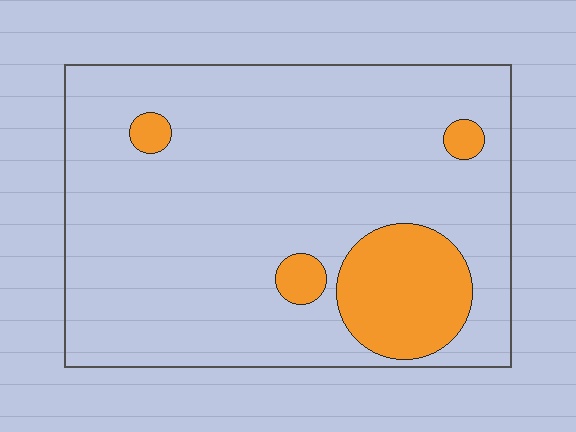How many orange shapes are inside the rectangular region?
4.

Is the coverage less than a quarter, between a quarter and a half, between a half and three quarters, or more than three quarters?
Less than a quarter.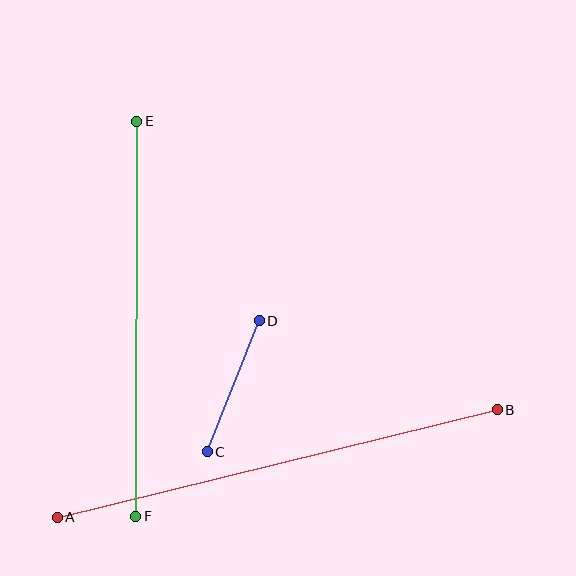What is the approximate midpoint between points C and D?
The midpoint is at approximately (233, 386) pixels.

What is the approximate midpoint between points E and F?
The midpoint is at approximately (136, 319) pixels.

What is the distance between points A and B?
The distance is approximately 453 pixels.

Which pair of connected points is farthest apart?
Points A and B are farthest apart.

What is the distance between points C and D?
The distance is approximately 141 pixels.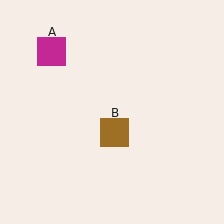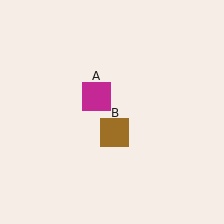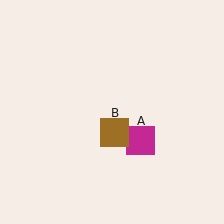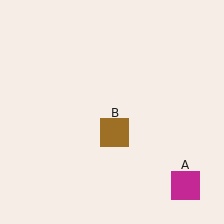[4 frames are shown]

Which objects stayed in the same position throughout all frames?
Brown square (object B) remained stationary.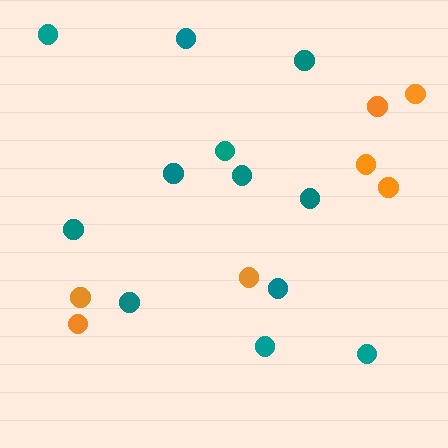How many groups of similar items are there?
There are 2 groups: one group of teal circles (12) and one group of orange circles (7).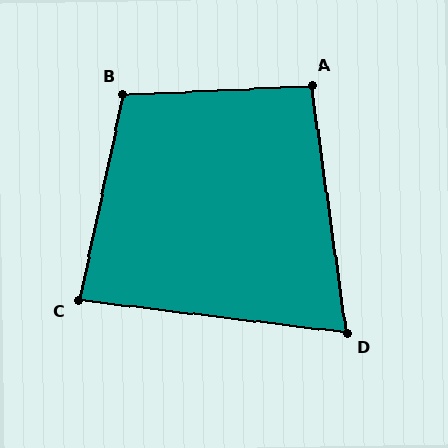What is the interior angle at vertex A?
Approximately 95 degrees (obtuse).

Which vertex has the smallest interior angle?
D, at approximately 75 degrees.